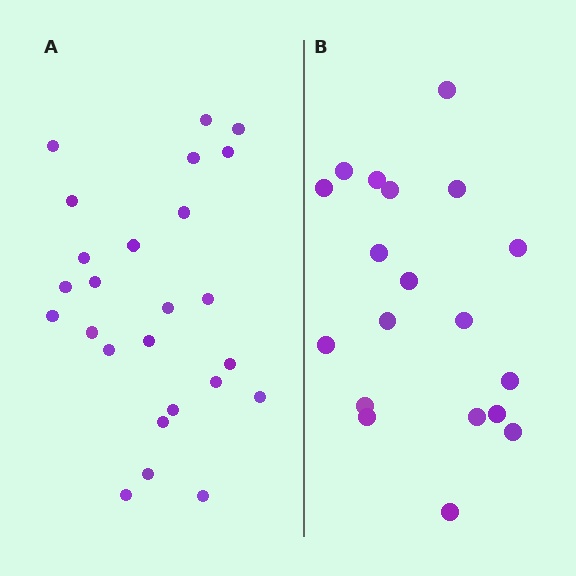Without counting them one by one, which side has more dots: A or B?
Region A (the left region) has more dots.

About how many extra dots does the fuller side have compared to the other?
Region A has about 6 more dots than region B.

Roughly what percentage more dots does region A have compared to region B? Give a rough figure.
About 30% more.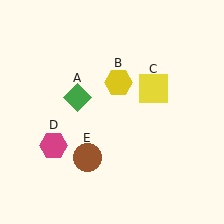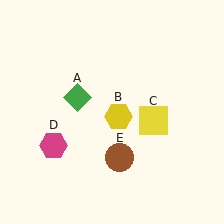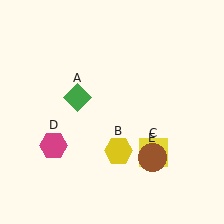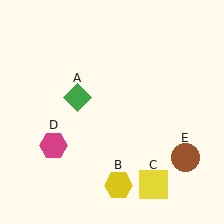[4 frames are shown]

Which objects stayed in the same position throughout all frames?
Green diamond (object A) and magenta hexagon (object D) remained stationary.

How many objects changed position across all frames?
3 objects changed position: yellow hexagon (object B), yellow square (object C), brown circle (object E).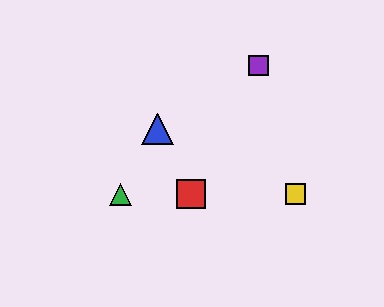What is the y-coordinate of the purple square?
The purple square is at y≈66.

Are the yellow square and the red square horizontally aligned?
Yes, both are at y≈194.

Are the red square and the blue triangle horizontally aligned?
No, the red square is at y≈194 and the blue triangle is at y≈129.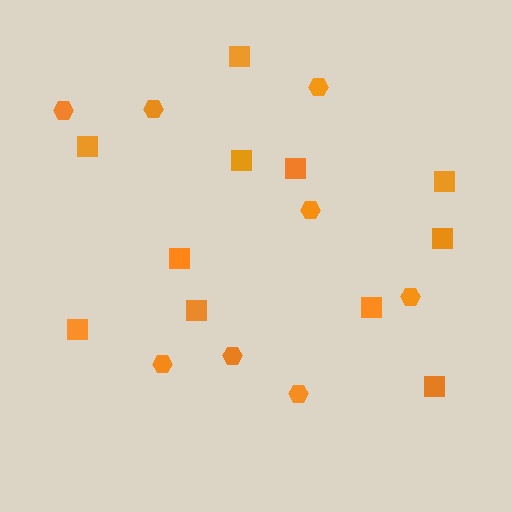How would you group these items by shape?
There are 2 groups: one group of hexagons (8) and one group of squares (11).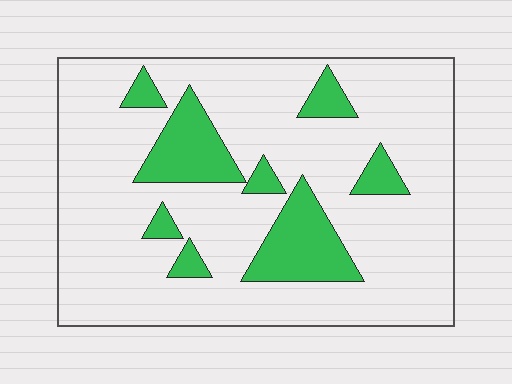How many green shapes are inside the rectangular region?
8.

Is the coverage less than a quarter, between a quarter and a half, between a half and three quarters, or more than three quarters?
Less than a quarter.